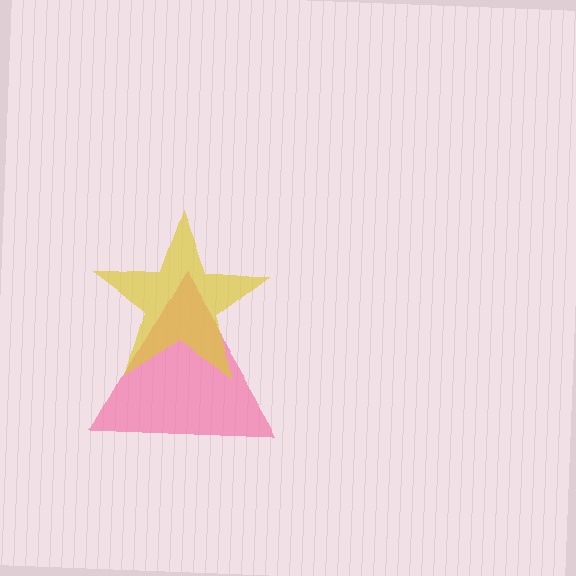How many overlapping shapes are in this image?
There are 2 overlapping shapes in the image.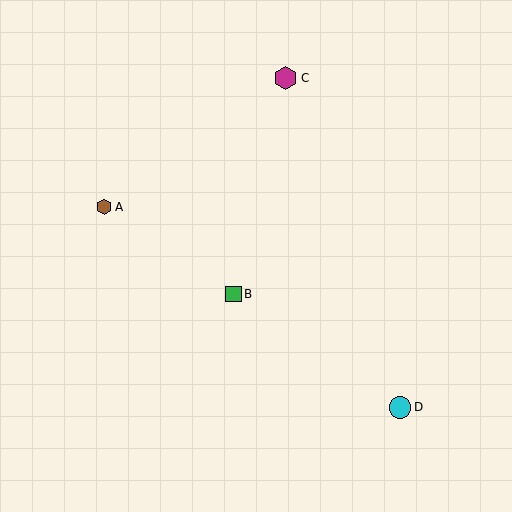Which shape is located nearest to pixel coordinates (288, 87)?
The magenta hexagon (labeled C) at (286, 78) is nearest to that location.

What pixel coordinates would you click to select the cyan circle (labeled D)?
Click at (400, 407) to select the cyan circle D.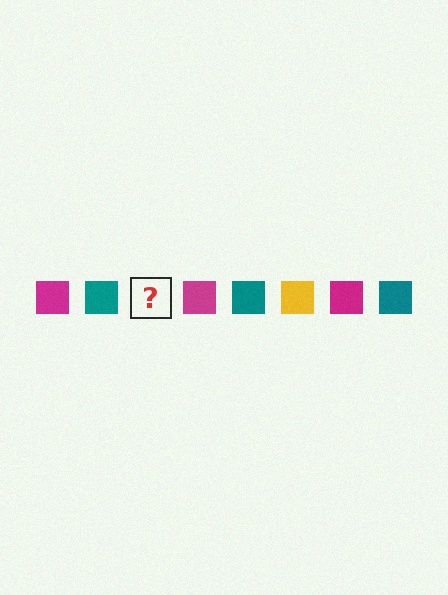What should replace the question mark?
The question mark should be replaced with a yellow square.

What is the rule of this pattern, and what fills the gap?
The rule is that the pattern cycles through magenta, teal, yellow squares. The gap should be filled with a yellow square.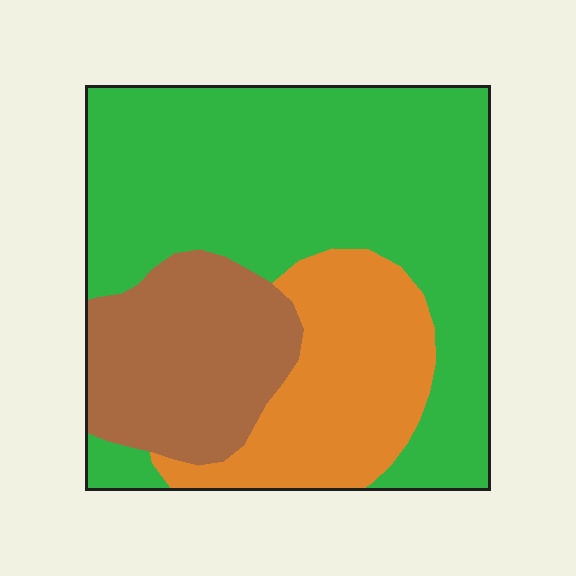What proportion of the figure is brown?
Brown covers 21% of the figure.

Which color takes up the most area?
Green, at roughly 55%.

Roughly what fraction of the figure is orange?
Orange takes up between a sixth and a third of the figure.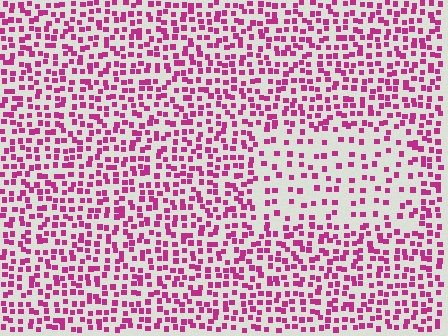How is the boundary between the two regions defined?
The boundary is defined by a change in element density (approximately 2.1x ratio). All elements are the same color, size, and shape.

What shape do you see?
I see a rectangle.